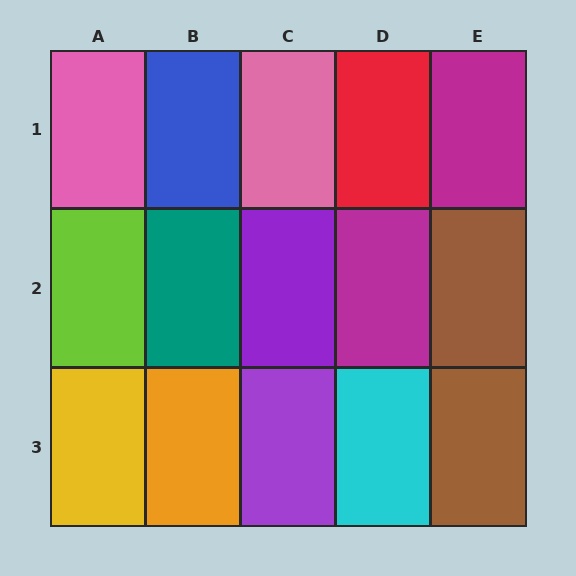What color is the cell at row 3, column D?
Cyan.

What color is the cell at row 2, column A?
Lime.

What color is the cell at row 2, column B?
Teal.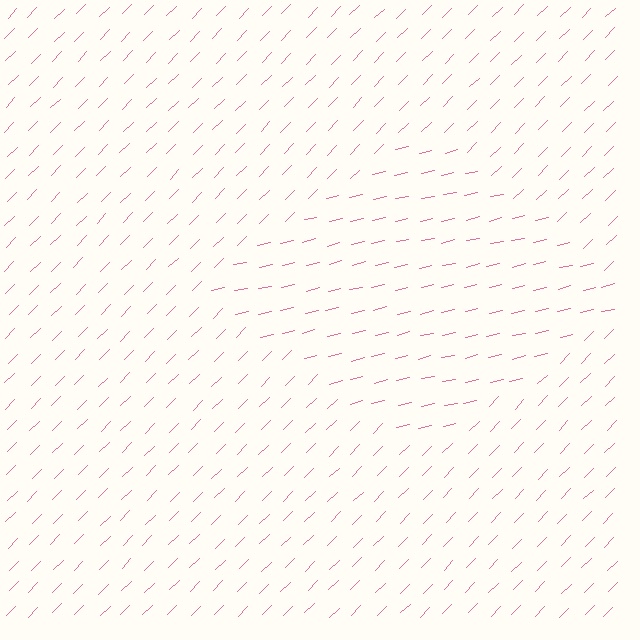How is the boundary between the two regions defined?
The boundary is defined purely by a change in line orientation (approximately 32 degrees difference). All lines are the same color and thickness.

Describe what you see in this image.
The image is filled with small pink line segments. A diamond region in the image has lines oriented differently from the surrounding lines, creating a visible texture boundary.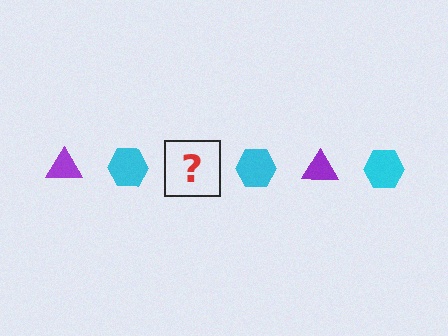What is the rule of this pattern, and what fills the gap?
The rule is that the pattern alternates between purple triangle and cyan hexagon. The gap should be filled with a purple triangle.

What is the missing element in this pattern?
The missing element is a purple triangle.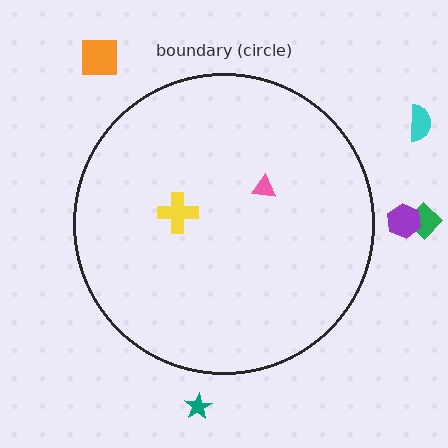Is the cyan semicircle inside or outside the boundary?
Outside.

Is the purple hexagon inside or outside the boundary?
Outside.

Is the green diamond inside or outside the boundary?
Outside.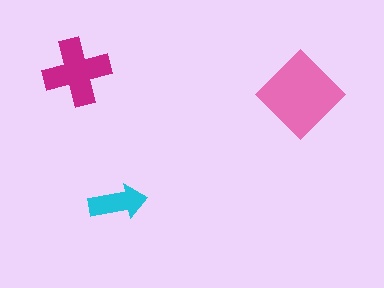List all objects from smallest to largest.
The cyan arrow, the magenta cross, the pink diamond.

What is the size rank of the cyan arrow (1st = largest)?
3rd.